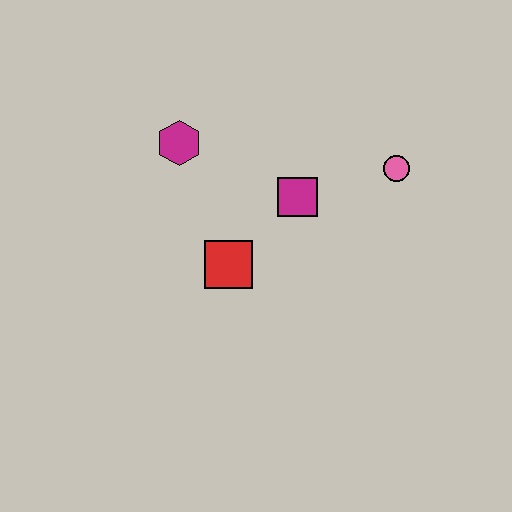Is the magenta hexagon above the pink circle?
Yes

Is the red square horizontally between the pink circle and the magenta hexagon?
Yes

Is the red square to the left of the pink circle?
Yes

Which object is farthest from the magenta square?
The magenta hexagon is farthest from the magenta square.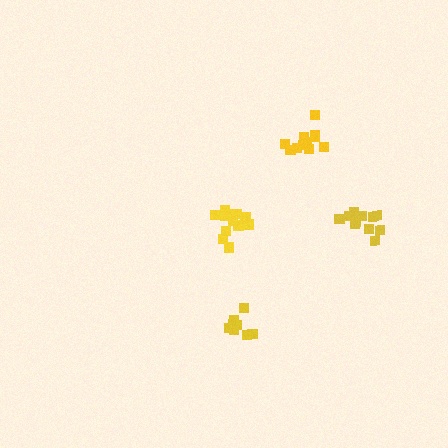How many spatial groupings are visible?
There are 4 spatial groupings.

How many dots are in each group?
Group 1: 13 dots, Group 2: 11 dots, Group 3: 8 dots, Group 4: 11 dots (43 total).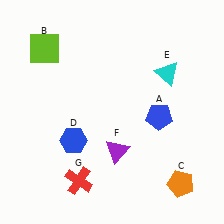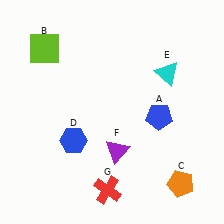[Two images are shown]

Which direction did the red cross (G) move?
The red cross (G) moved right.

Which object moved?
The red cross (G) moved right.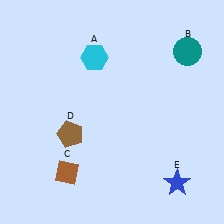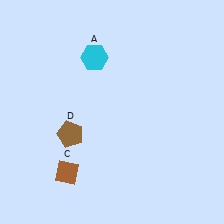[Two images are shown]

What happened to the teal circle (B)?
The teal circle (B) was removed in Image 2. It was in the top-right area of Image 1.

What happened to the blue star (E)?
The blue star (E) was removed in Image 2. It was in the bottom-right area of Image 1.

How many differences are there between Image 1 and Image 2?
There are 2 differences between the two images.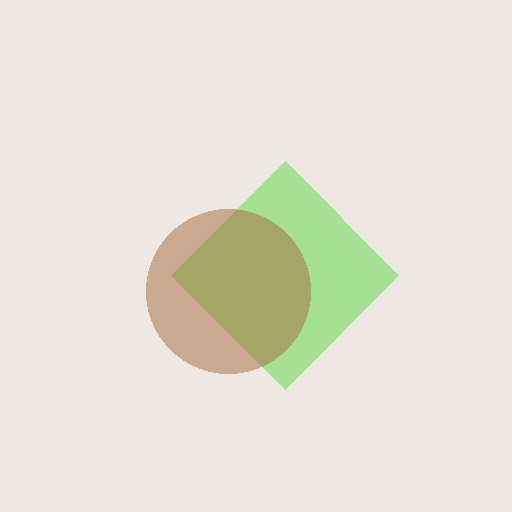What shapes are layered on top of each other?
The layered shapes are: a lime diamond, a brown circle.